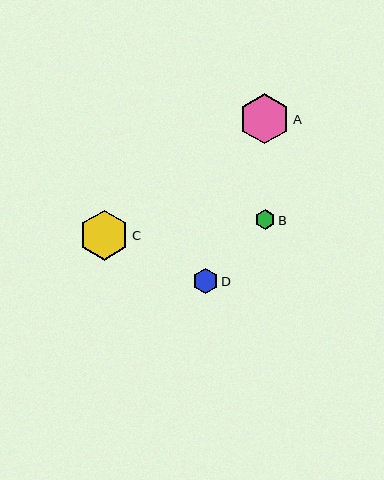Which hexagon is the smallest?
Hexagon B is the smallest with a size of approximately 20 pixels.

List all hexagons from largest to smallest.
From largest to smallest: A, C, D, B.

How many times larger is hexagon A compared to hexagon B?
Hexagon A is approximately 2.5 times the size of hexagon B.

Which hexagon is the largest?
Hexagon A is the largest with a size of approximately 50 pixels.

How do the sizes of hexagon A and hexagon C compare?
Hexagon A and hexagon C are approximately the same size.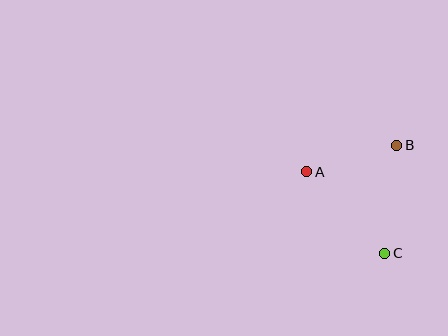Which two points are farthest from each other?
Points A and C are farthest from each other.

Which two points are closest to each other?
Points A and B are closest to each other.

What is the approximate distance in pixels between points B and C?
The distance between B and C is approximately 109 pixels.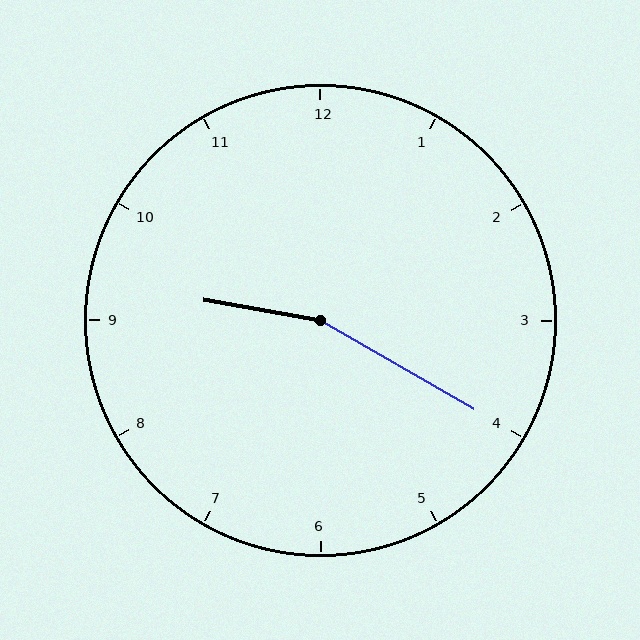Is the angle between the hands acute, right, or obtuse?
It is obtuse.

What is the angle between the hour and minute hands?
Approximately 160 degrees.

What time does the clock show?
9:20.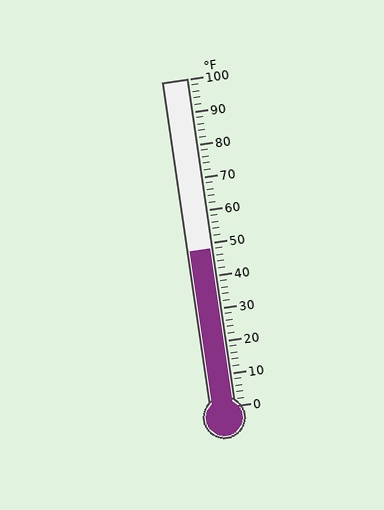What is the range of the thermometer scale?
The thermometer scale ranges from 0°F to 100°F.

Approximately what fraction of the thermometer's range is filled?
The thermometer is filled to approximately 50% of its range.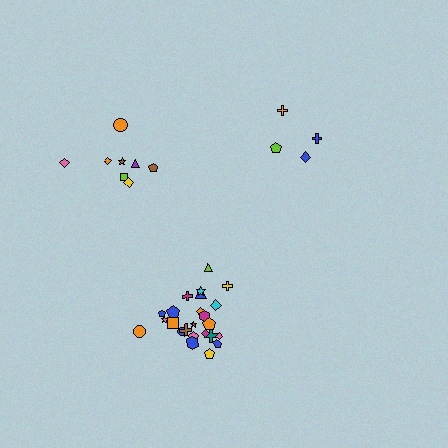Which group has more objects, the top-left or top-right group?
The top-left group.